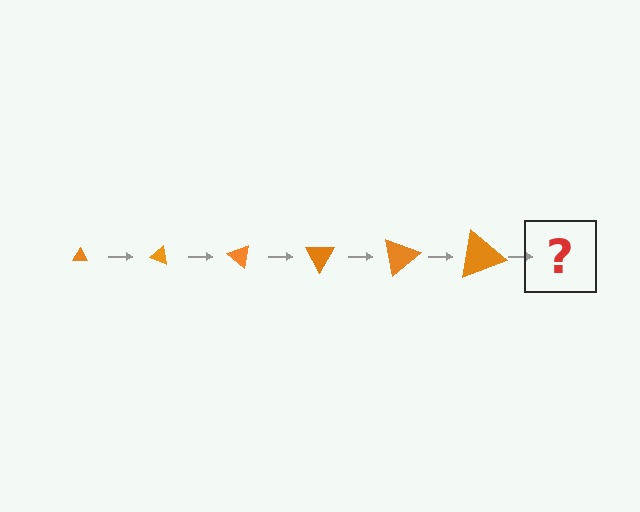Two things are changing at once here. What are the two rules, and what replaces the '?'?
The two rules are that the triangle grows larger each step and it rotates 20 degrees each step. The '?' should be a triangle, larger than the previous one and rotated 120 degrees from the start.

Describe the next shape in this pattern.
It should be a triangle, larger than the previous one and rotated 120 degrees from the start.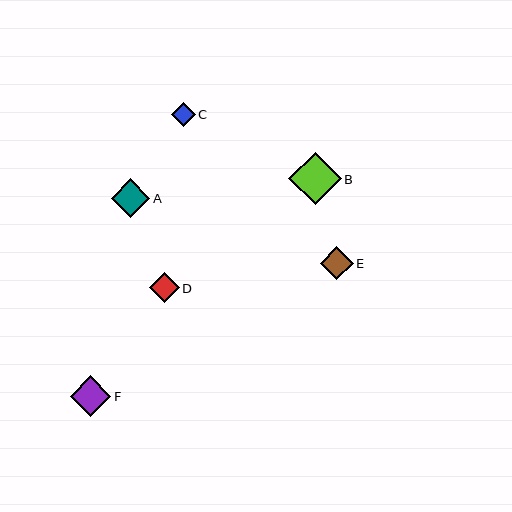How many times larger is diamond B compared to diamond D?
Diamond B is approximately 1.8 times the size of diamond D.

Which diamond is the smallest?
Diamond C is the smallest with a size of approximately 24 pixels.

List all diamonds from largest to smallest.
From largest to smallest: B, F, A, E, D, C.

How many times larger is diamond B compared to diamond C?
Diamond B is approximately 2.2 times the size of diamond C.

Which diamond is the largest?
Diamond B is the largest with a size of approximately 53 pixels.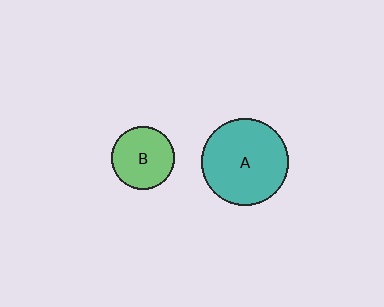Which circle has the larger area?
Circle A (teal).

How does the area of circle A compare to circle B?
Approximately 1.9 times.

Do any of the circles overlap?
No, none of the circles overlap.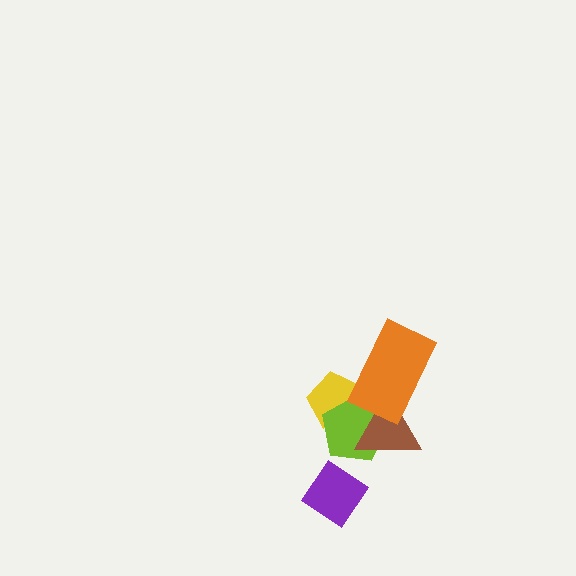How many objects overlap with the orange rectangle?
3 objects overlap with the orange rectangle.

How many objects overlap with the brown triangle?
3 objects overlap with the brown triangle.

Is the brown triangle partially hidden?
Yes, it is partially covered by another shape.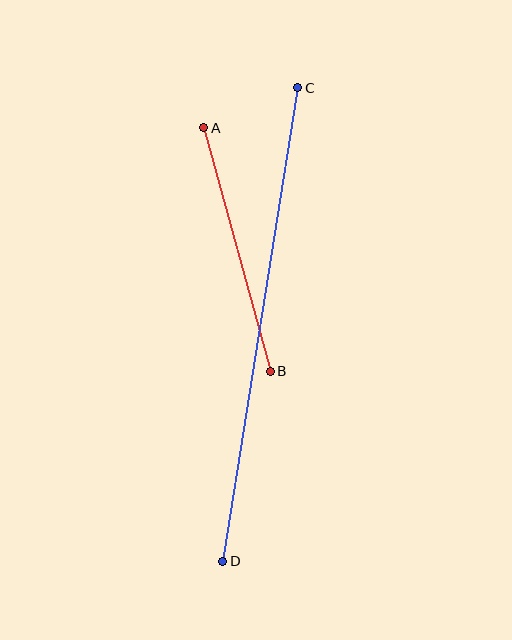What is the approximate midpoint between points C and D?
The midpoint is at approximately (260, 325) pixels.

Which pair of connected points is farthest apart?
Points C and D are farthest apart.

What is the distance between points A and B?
The distance is approximately 253 pixels.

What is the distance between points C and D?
The distance is approximately 480 pixels.